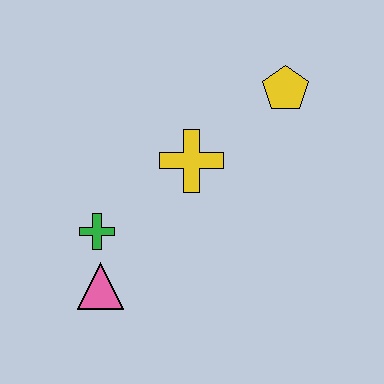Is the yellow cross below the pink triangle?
No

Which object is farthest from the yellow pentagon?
The pink triangle is farthest from the yellow pentagon.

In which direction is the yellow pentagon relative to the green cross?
The yellow pentagon is to the right of the green cross.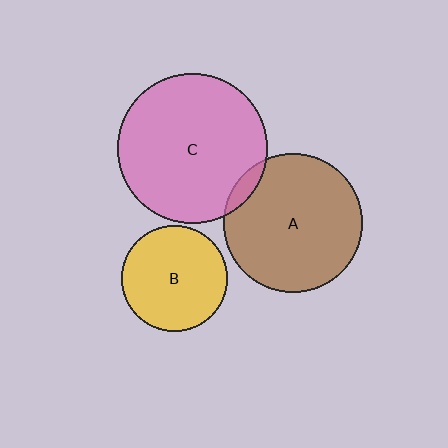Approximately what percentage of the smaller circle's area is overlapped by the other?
Approximately 5%.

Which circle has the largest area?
Circle C (pink).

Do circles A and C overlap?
Yes.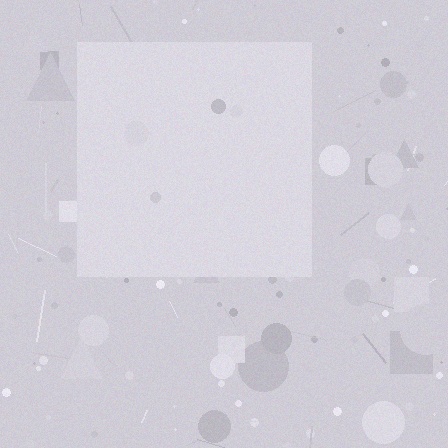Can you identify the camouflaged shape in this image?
The camouflaged shape is a square.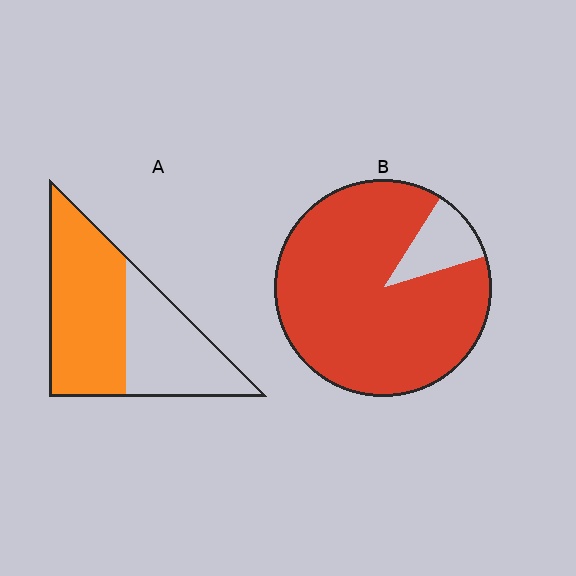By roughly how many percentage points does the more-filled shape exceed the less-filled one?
By roughly 30 percentage points (B over A).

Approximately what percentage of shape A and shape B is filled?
A is approximately 60% and B is approximately 90%.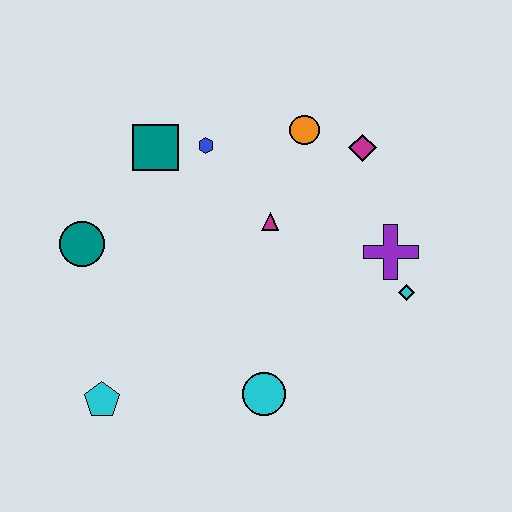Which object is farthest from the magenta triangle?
The cyan pentagon is farthest from the magenta triangle.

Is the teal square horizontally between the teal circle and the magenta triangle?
Yes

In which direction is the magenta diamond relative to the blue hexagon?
The magenta diamond is to the right of the blue hexagon.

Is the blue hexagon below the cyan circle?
No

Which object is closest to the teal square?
The blue hexagon is closest to the teal square.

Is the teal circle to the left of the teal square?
Yes